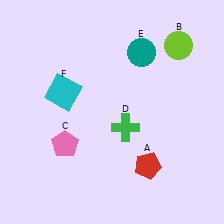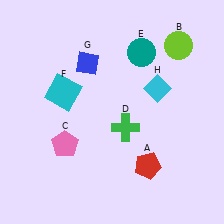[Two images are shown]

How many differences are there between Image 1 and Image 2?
There are 2 differences between the two images.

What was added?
A blue diamond (G), a cyan diamond (H) were added in Image 2.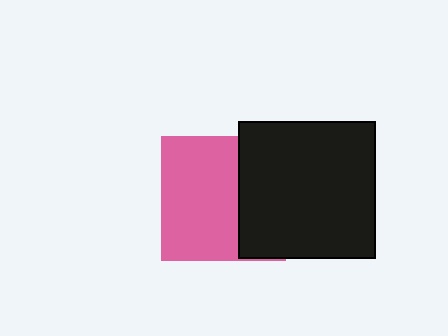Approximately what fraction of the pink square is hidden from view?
Roughly 38% of the pink square is hidden behind the black square.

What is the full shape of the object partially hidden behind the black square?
The partially hidden object is a pink square.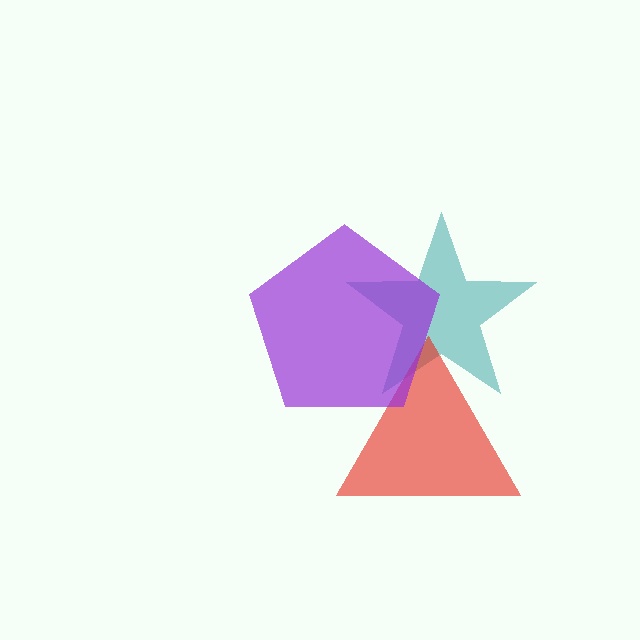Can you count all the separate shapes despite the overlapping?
Yes, there are 3 separate shapes.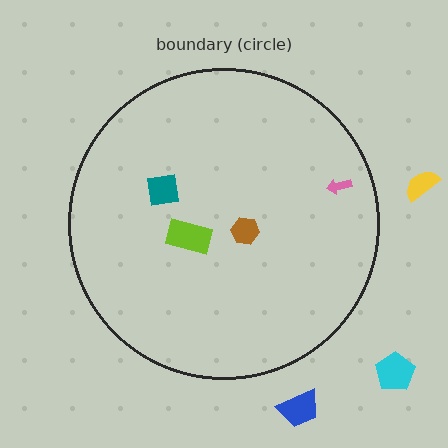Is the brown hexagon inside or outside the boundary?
Inside.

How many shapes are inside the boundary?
4 inside, 3 outside.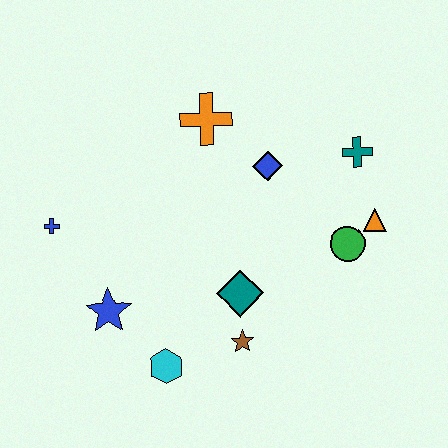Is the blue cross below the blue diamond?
Yes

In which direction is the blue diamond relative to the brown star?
The blue diamond is above the brown star.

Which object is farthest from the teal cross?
The blue cross is farthest from the teal cross.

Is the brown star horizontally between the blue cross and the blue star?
No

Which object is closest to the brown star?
The teal diamond is closest to the brown star.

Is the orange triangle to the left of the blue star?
No